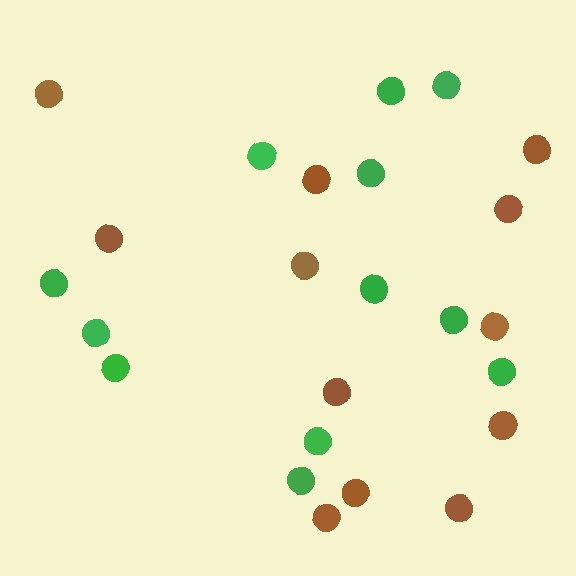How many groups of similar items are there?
There are 2 groups: one group of brown circles (12) and one group of green circles (12).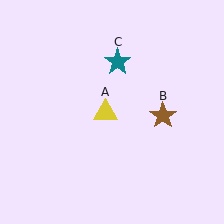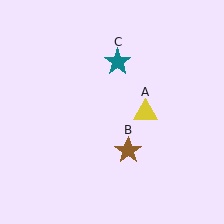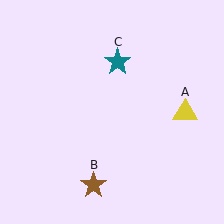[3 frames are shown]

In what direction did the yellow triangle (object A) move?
The yellow triangle (object A) moved right.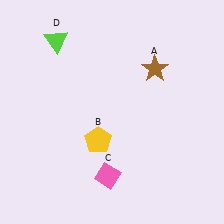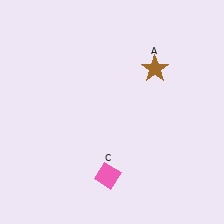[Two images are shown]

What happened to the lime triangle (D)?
The lime triangle (D) was removed in Image 2. It was in the top-left area of Image 1.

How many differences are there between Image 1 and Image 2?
There are 2 differences between the two images.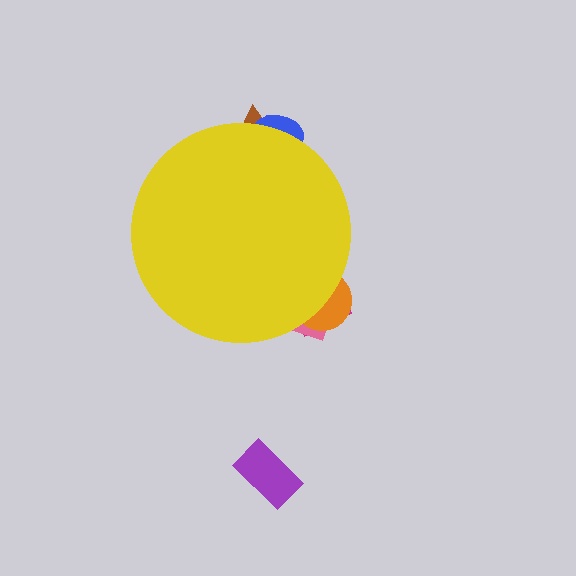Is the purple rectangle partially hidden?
No, the purple rectangle is fully visible.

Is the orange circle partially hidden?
Yes, the orange circle is partially hidden behind the yellow circle.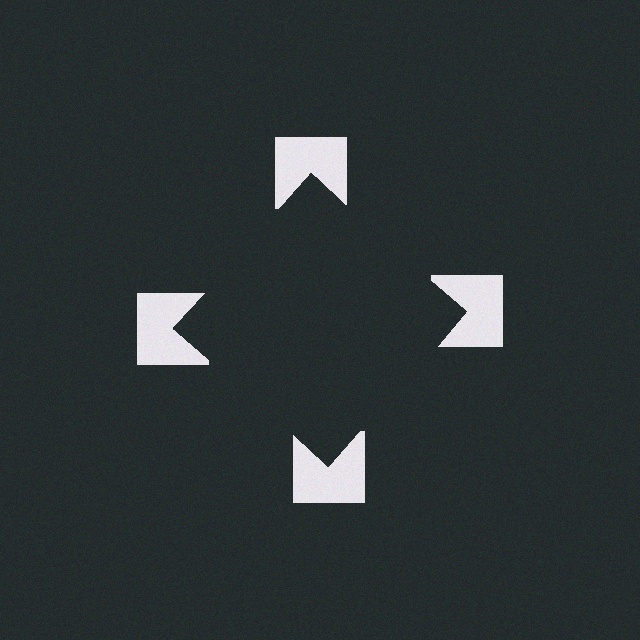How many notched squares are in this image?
There are 4 — one at each vertex of the illusory square.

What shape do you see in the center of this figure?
An illusory square — its edges are inferred from the aligned wedge cuts in the notched squares, not physically drawn.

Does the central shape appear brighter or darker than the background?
It typically appears slightly darker than the background, even though no actual brightness change is drawn.